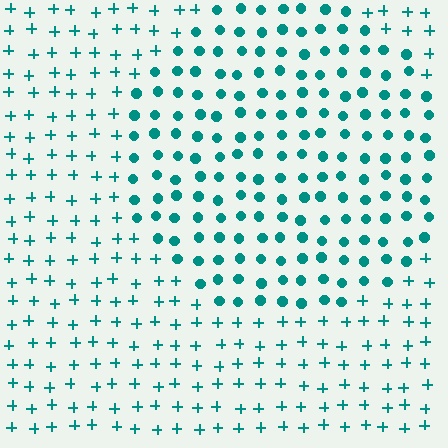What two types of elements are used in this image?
The image uses circles inside the circle region and plus signs outside it.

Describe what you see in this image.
The image is filled with small teal elements arranged in a uniform grid. A circle-shaped region contains circles, while the surrounding area contains plus signs. The boundary is defined purely by the change in element shape.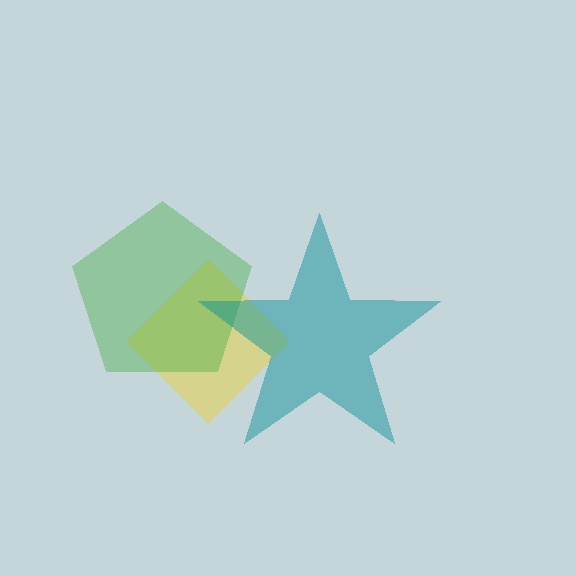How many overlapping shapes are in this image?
There are 3 overlapping shapes in the image.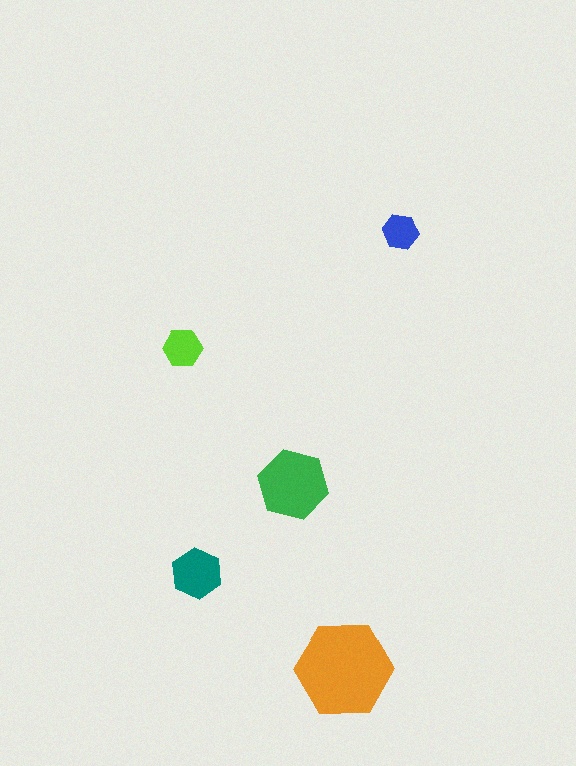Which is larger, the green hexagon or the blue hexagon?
The green one.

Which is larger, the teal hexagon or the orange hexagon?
The orange one.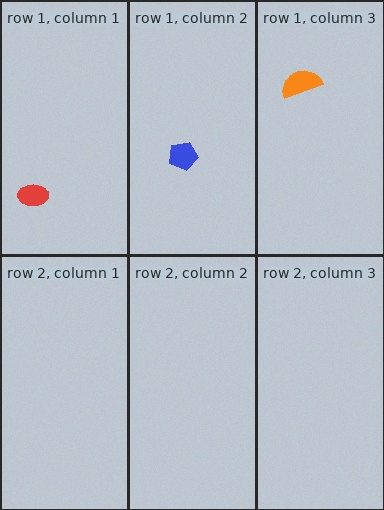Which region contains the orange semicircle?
The row 1, column 3 region.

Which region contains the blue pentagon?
The row 1, column 2 region.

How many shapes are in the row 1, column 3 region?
1.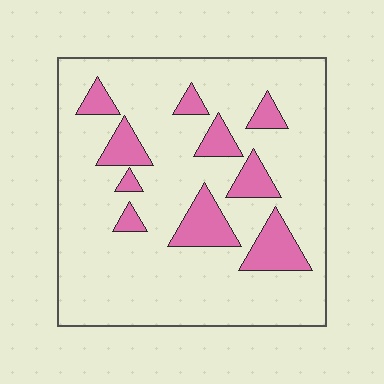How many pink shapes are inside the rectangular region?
10.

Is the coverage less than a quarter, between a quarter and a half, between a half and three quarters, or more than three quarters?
Less than a quarter.